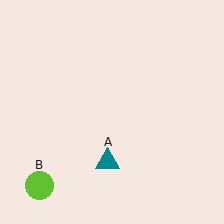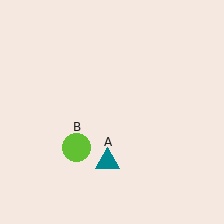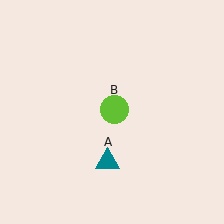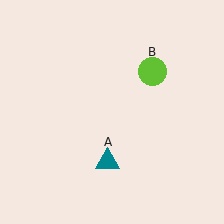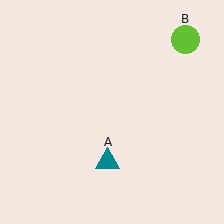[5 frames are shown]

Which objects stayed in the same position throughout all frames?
Teal triangle (object A) remained stationary.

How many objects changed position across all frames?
1 object changed position: lime circle (object B).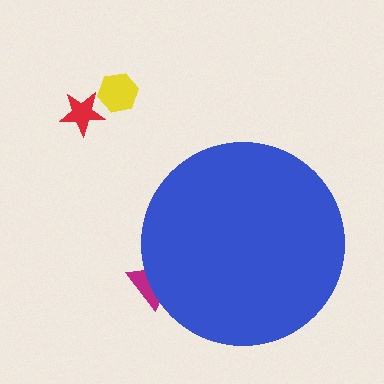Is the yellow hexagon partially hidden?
No, the yellow hexagon is fully visible.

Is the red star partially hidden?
No, the red star is fully visible.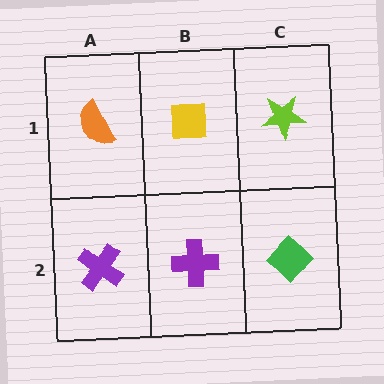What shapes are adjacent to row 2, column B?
A yellow square (row 1, column B), a purple cross (row 2, column A), a green diamond (row 2, column C).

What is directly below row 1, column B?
A purple cross.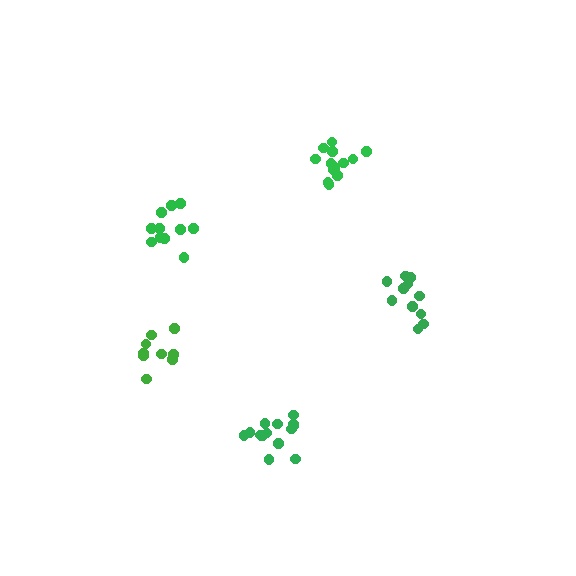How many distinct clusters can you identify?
There are 5 distinct clusters.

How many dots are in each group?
Group 1: 11 dots, Group 2: 9 dots, Group 3: 15 dots, Group 4: 12 dots, Group 5: 13 dots (60 total).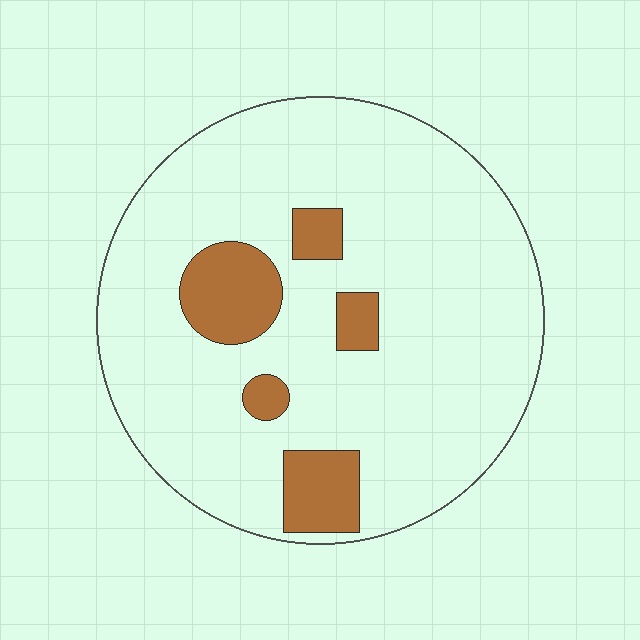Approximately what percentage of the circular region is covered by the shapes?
Approximately 15%.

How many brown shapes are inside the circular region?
5.